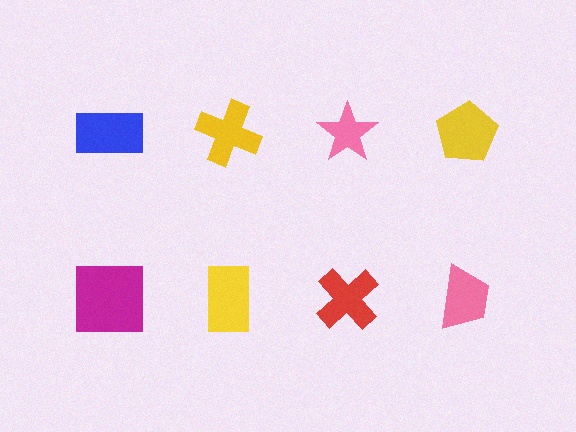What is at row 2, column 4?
A pink trapezoid.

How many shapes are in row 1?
4 shapes.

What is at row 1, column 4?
A yellow pentagon.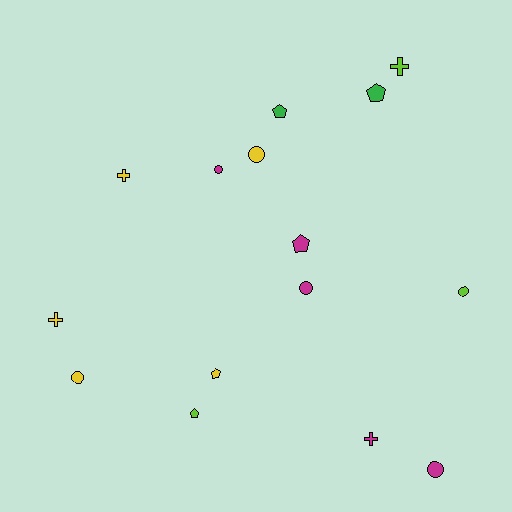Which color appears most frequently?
Yellow, with 5 objects.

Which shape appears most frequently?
Circle, with 6 objects.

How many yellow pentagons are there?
There is 1 yellow pentagon.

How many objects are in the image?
There are 15 objects.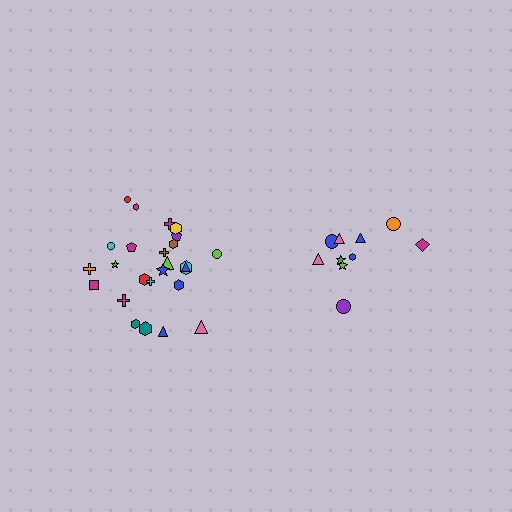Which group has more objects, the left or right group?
The left group.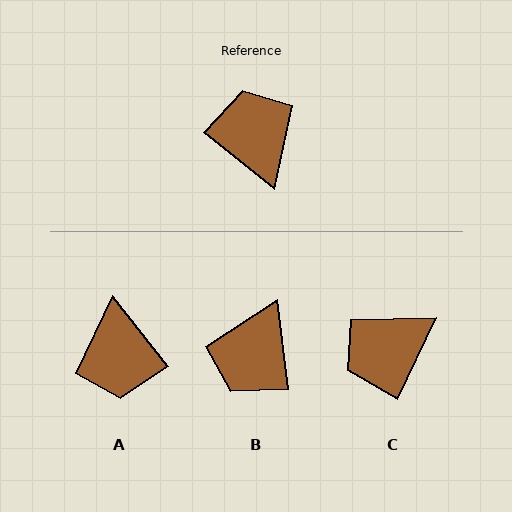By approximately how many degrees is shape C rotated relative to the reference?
Approximately 103 degrees counter-clockwise.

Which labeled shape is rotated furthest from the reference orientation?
A, about 167 degrees away.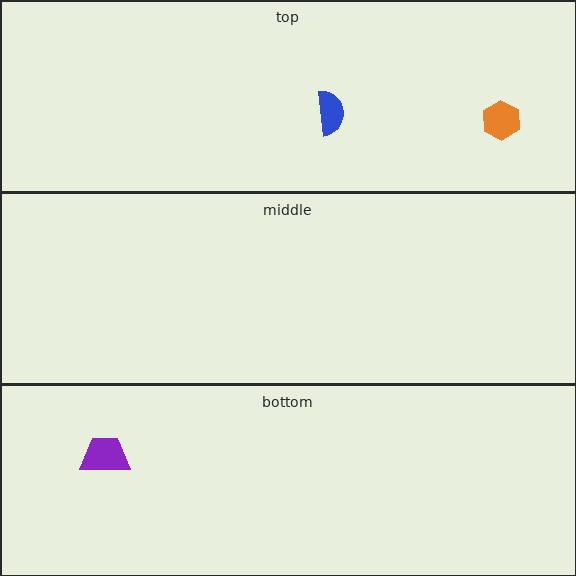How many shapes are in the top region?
2.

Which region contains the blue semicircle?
The top region.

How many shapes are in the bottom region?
1.